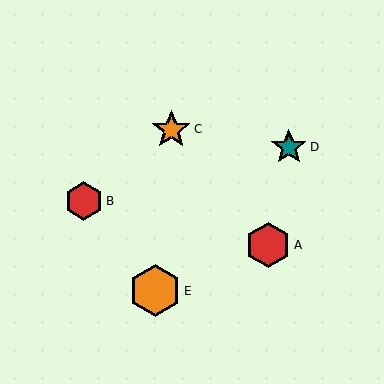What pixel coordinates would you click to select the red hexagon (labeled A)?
Click at (268, 245) to select the red hexagon A.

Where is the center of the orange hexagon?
The center of the orange hexagon is at (155, 291).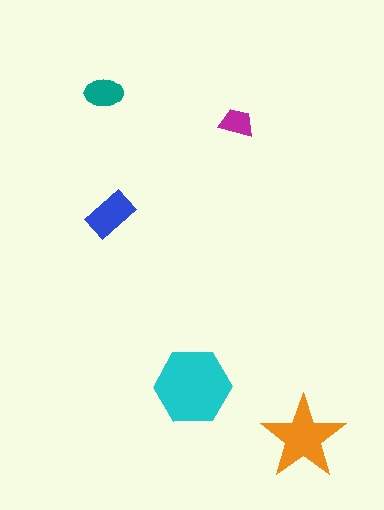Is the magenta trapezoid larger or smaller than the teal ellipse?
Smaller.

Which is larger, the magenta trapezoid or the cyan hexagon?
The cyan hexagon.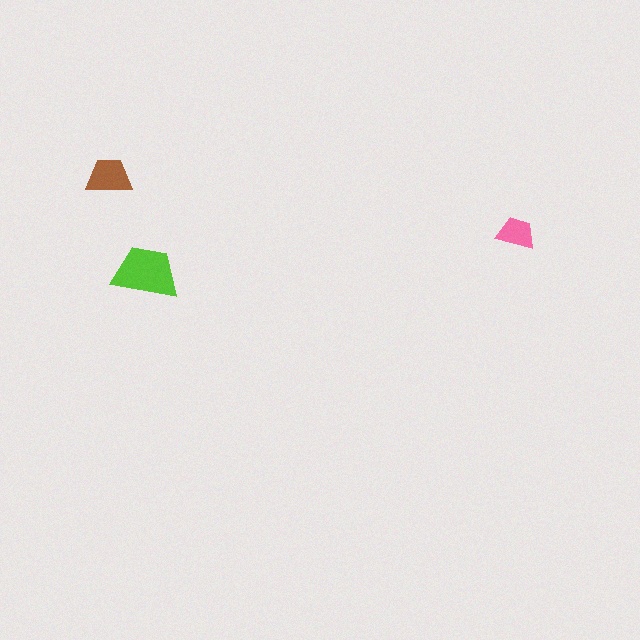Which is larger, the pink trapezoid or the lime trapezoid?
The lime one.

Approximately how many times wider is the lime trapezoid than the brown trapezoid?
About 1.5 times wider.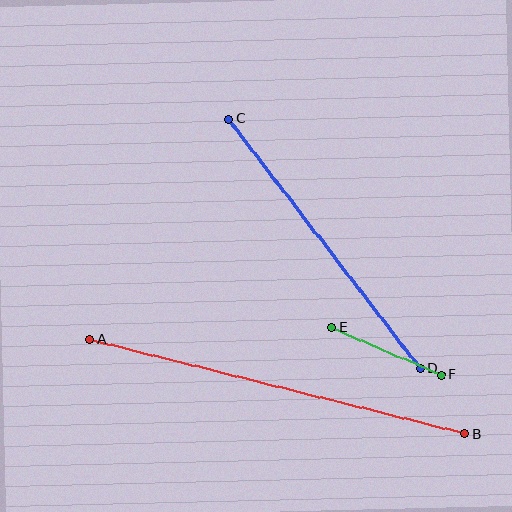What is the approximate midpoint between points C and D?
The midpoint is at approximately (324, 243) pixels.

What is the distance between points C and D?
The distance is approximately 315 pixels.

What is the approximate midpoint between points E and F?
The midpoint is at approximately (386, 351) pixels.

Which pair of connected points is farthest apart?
Points A and B are farthest apart.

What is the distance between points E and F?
The distance is approximately 120 pixels.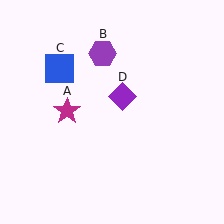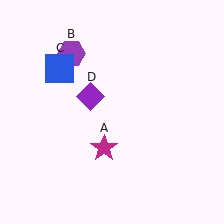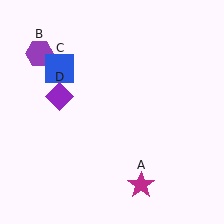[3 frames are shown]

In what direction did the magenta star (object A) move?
The magenta star (object A) moved down and to the right.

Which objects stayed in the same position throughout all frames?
Blue square (object C) remained stationary.